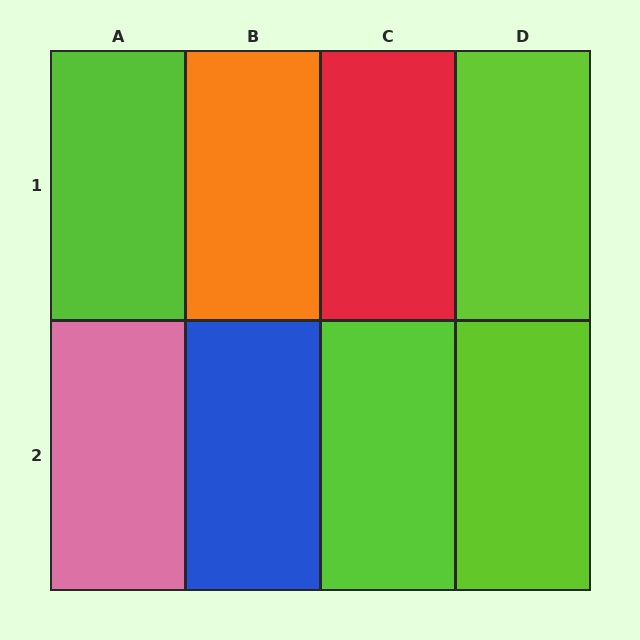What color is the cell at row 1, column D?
Lime.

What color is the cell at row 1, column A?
Lime.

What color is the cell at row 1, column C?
Red.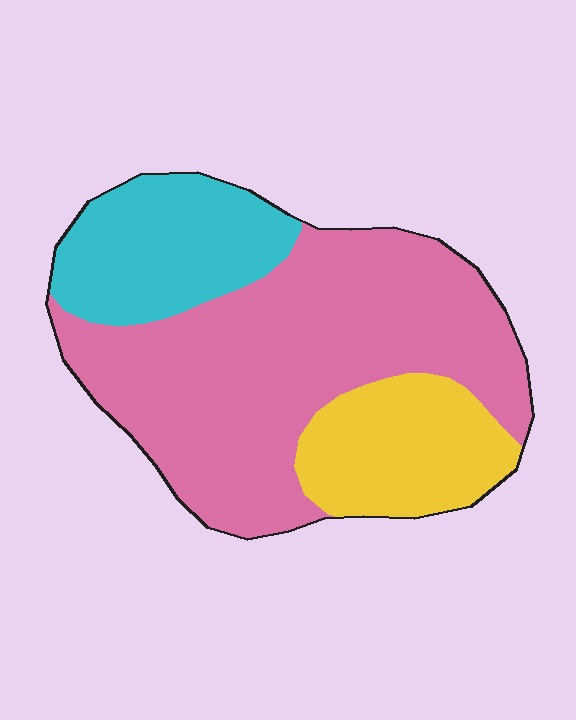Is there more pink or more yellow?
Pink.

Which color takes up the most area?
Pink, at roughly 60%.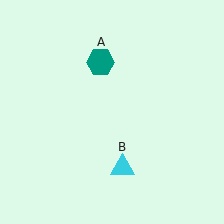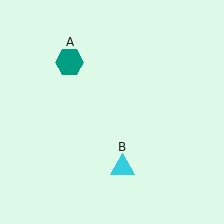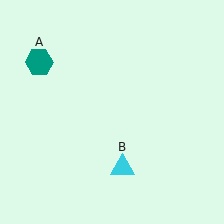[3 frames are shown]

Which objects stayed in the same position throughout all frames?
Cyan triangle (object B) remained stationary.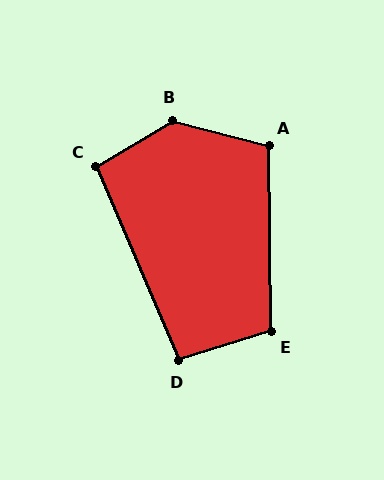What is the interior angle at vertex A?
Approximately 106 degrees (obtuse).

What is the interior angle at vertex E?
Approximately 106 degrees (obtuse).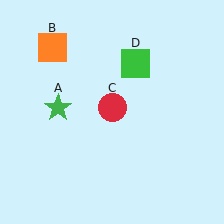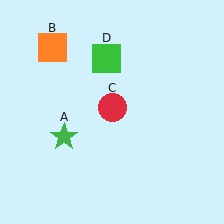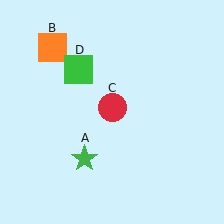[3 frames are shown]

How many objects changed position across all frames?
2 objects changed position: green star (object A), green square (object D).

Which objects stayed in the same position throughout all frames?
Orange square (object B) and red circle (object C) remained stationary.